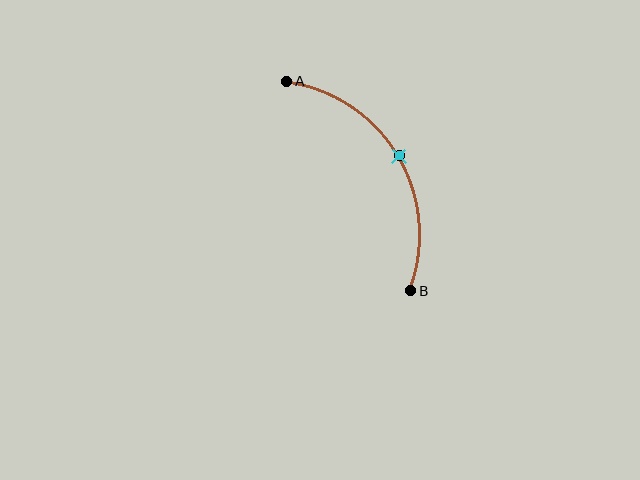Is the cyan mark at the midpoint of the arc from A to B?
Yes. The cyan mark lies on the arc at equal arc-length from both A and B — it is the arc midpoint.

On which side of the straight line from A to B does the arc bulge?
The arc bulges to the right of the straight line connecting A and B.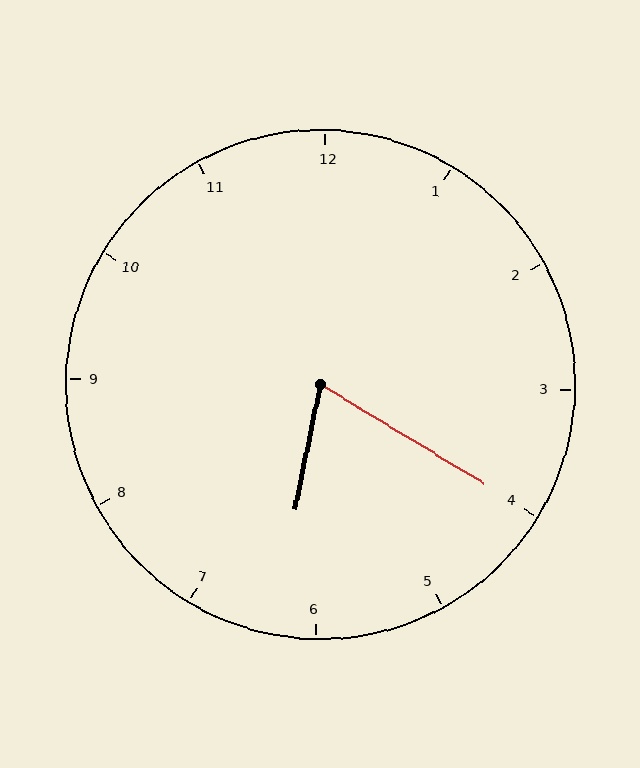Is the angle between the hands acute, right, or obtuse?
It is acute.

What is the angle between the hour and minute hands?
Approximately 70 degrees.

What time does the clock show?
6:20.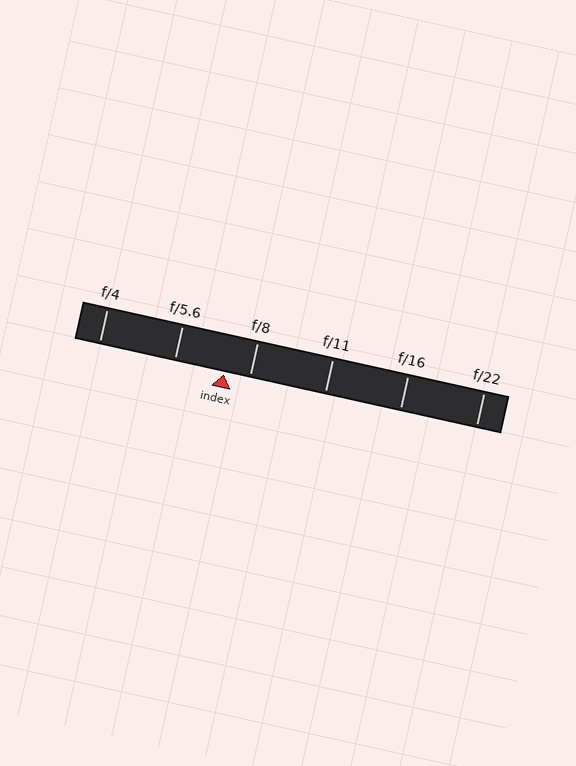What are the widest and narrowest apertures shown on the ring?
The widest aperture shown is f/4 and the narrowest is f/22.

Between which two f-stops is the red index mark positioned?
The index mark is between f/5.6 and f/8.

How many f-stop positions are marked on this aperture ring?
There are 6 f-stop positions marked.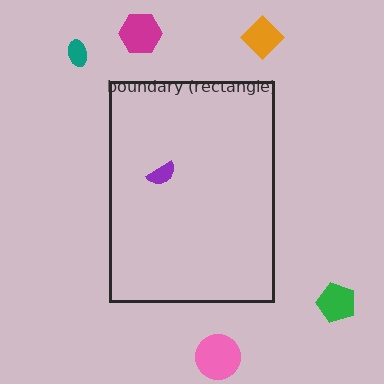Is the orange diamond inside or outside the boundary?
Outside.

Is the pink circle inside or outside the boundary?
Outside.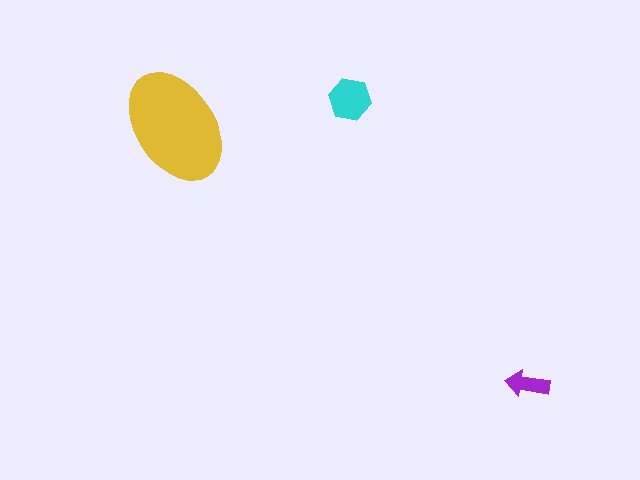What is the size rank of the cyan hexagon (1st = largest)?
2nd.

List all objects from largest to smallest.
The yellow ellipse, the cyan hexagon, the purple arrow.